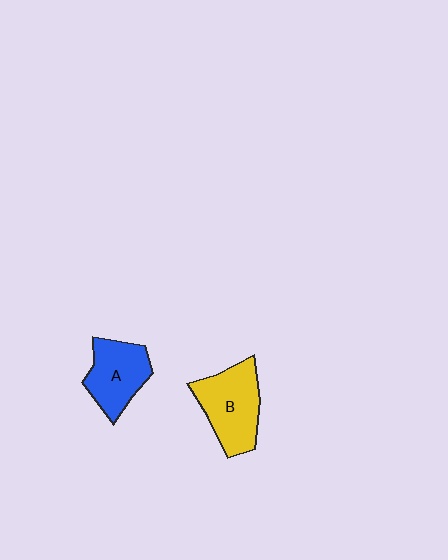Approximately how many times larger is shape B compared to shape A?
Approximately 1.2 times.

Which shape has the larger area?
Shape B (yellow).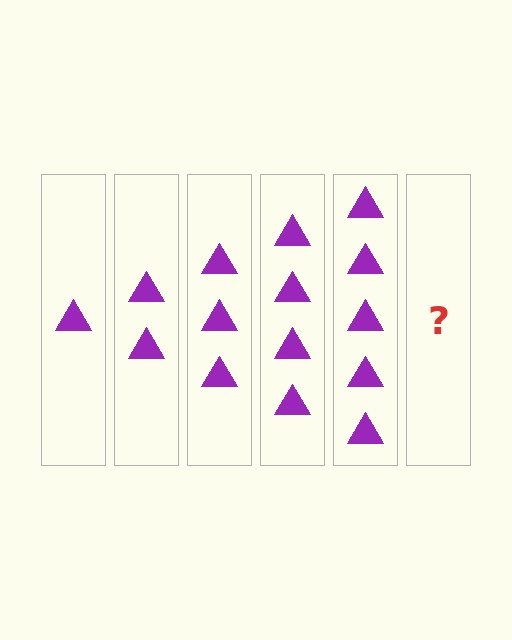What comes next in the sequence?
The next element should be 6 triangles.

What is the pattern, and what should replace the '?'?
The pattern is that each step adds one more triangle. The '?' should be 6 triangles.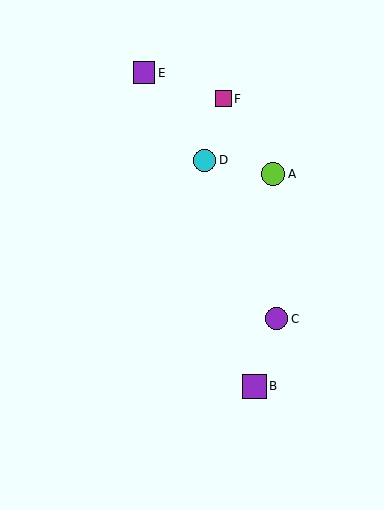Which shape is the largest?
The purple square (labeled B) is the largest.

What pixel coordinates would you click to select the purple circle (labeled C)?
Click at (277, 319) to select the purple circle C.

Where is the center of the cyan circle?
The center of the cyan circle is at (205, 160).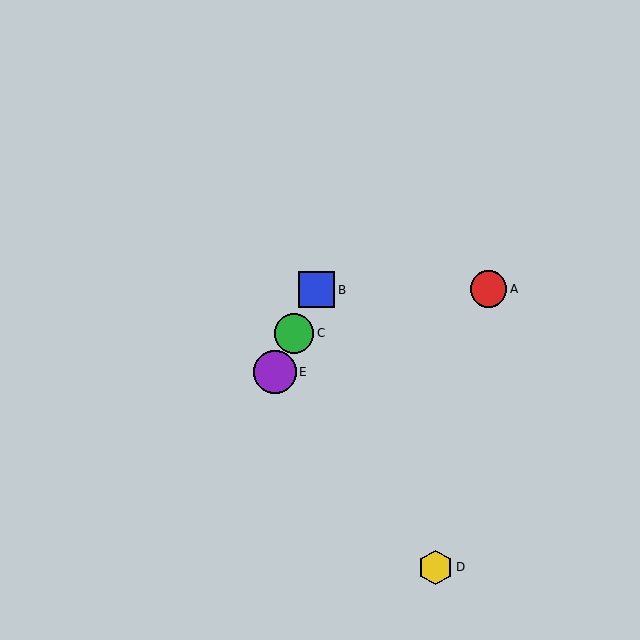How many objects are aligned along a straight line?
3 objects (B, C, E) are aligned along a straight line.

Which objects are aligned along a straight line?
Objects B, C, E are aligned along a straight line.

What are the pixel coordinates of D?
Object D is at (436, 567).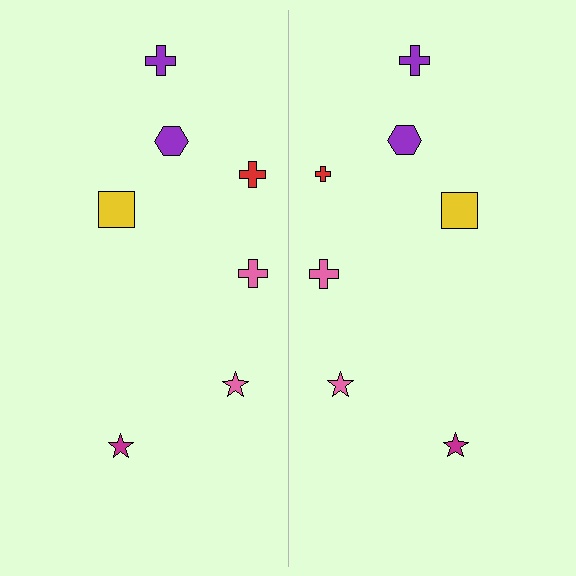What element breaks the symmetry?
The red cross on the right side has a different size than its mirror counterpart.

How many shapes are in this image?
There are 14 shapes in this image.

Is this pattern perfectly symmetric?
No, the pattern is not perfectly symmetric. The red cross on the right side has a different size than its mirror counterpart.